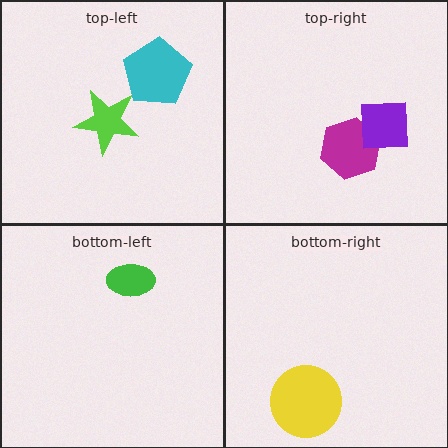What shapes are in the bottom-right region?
The yellow circle.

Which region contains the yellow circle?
The bottom-right region.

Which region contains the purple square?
The top-right region.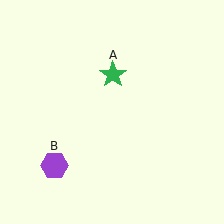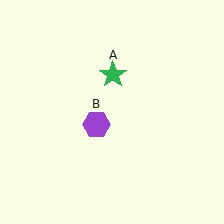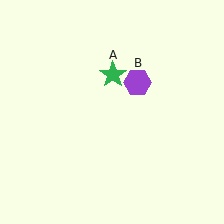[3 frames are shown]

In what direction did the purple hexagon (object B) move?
The purple hexagon (object B) moved up and to the right.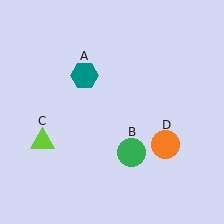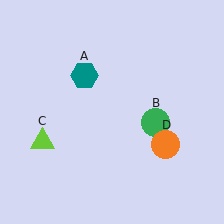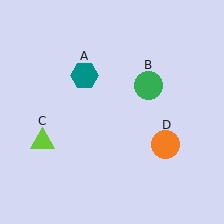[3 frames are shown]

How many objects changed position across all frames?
1 object changed position: green circle (object B).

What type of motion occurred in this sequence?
The green circle (object B) rotated counterclockwise around the center of the scene.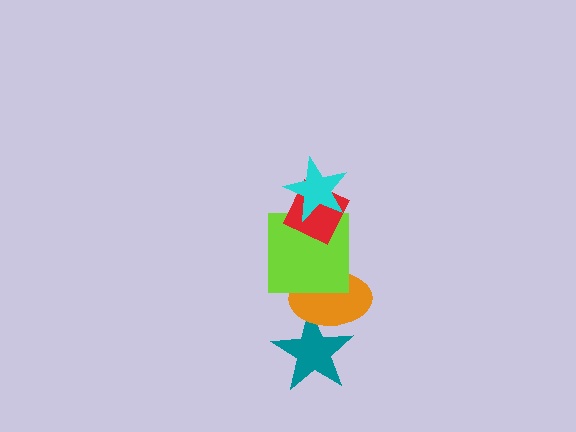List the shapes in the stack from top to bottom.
From top to bottom: the cyan star, the red diamond, the lime square, the orange ellipse, the teal star.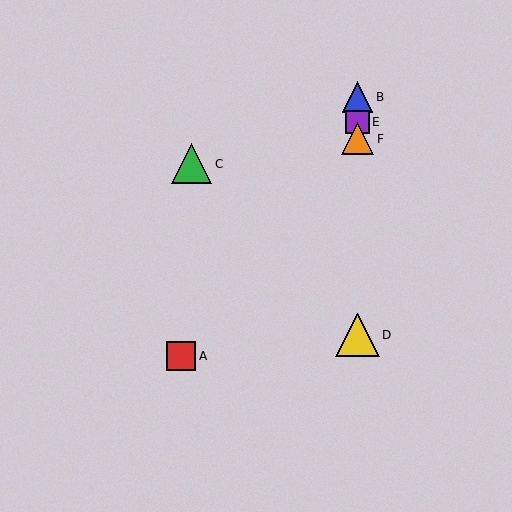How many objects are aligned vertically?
4 objects (B, D, E, F) are aligned vertically.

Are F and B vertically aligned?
Yes, both are at x≈358.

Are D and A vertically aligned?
No, D is at x≈358 and A is at x≈181.